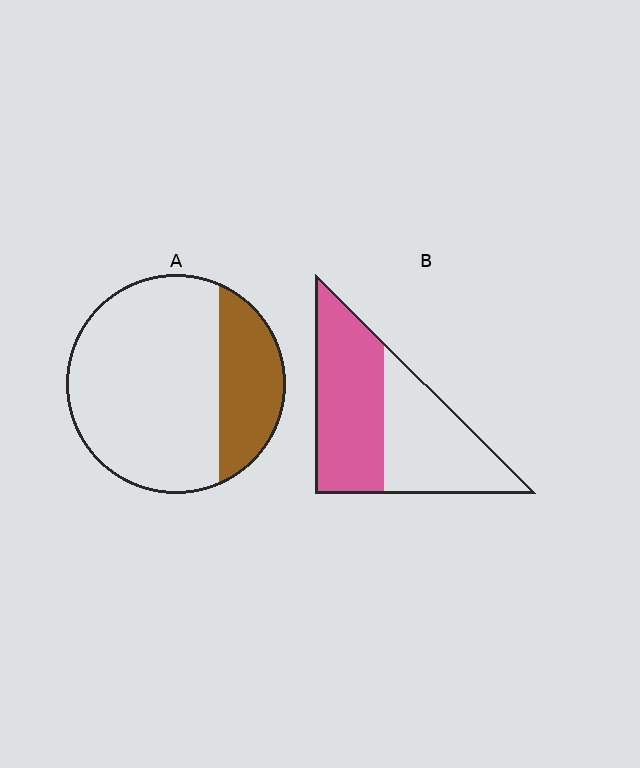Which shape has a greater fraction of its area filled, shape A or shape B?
Shape B.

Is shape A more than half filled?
No.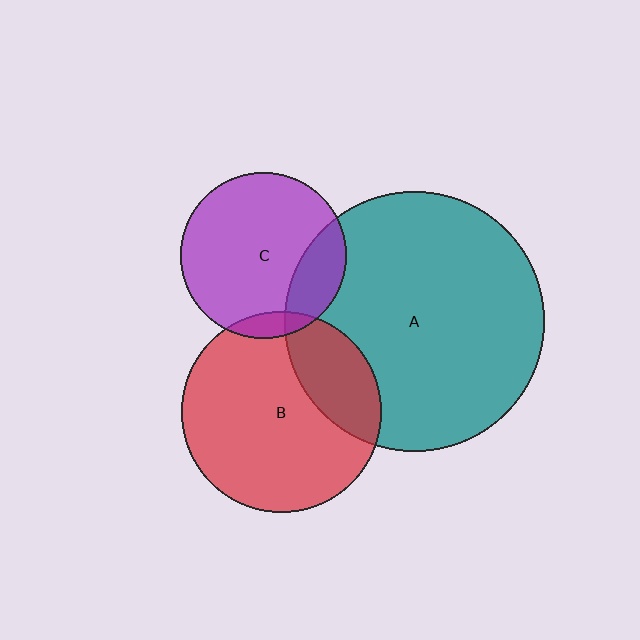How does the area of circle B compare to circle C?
Approximately 1.5 times.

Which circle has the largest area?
Circle A (teal).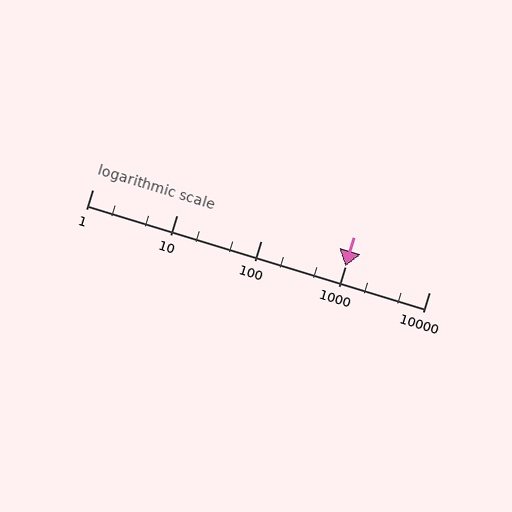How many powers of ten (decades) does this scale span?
The scale spans 4 decades, from 1 to 10000.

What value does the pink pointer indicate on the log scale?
The pointer indicates approximately 1000.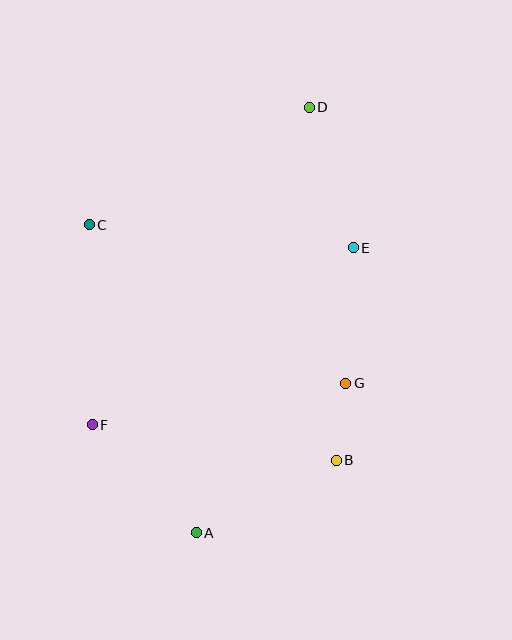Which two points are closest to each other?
Points B and G are closest to each other.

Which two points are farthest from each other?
Points A and D are farthest from each other.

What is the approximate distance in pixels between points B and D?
The distance between B and D is approximately 354 pixels.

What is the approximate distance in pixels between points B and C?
The distance between B and C is approximately 341 pixels.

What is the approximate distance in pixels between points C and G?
The distance between C and G is approximately 302 pixels.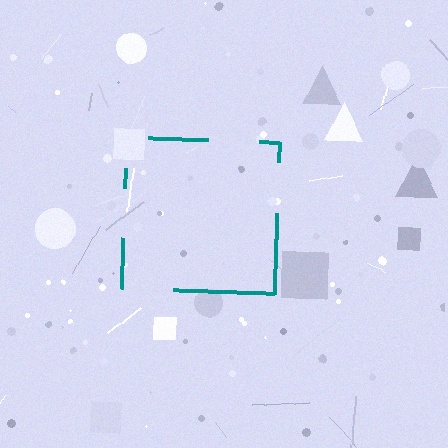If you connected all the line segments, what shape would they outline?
They would outline a square.